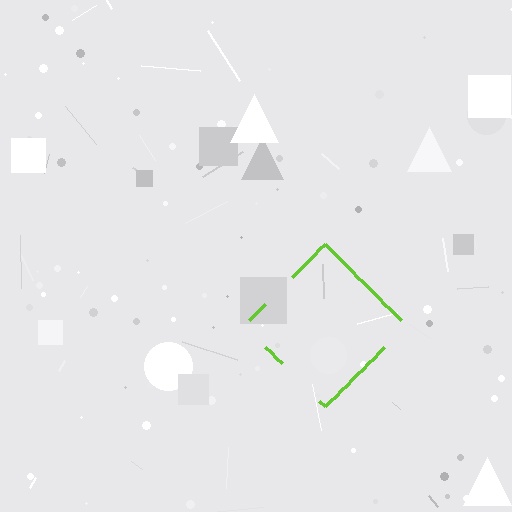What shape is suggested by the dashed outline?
The dashed outline suggests a diamond.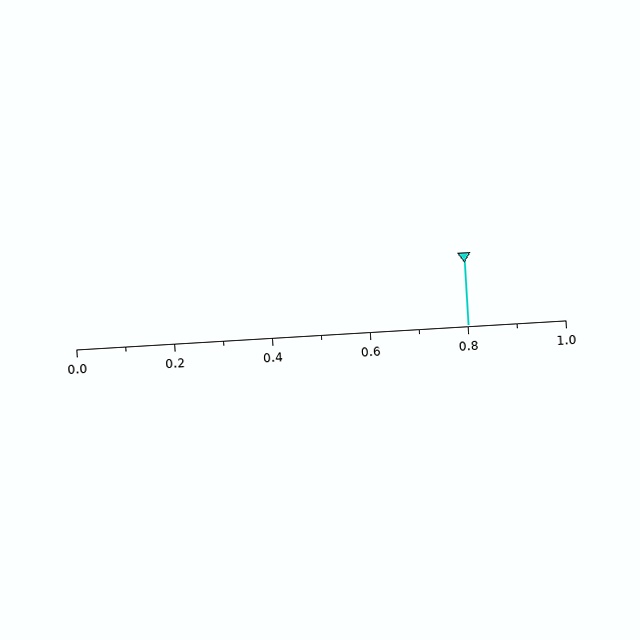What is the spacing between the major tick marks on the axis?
The major ticks are spaced 0.2 apart.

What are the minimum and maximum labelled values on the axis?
The axis runs from 0.0 to 1.0.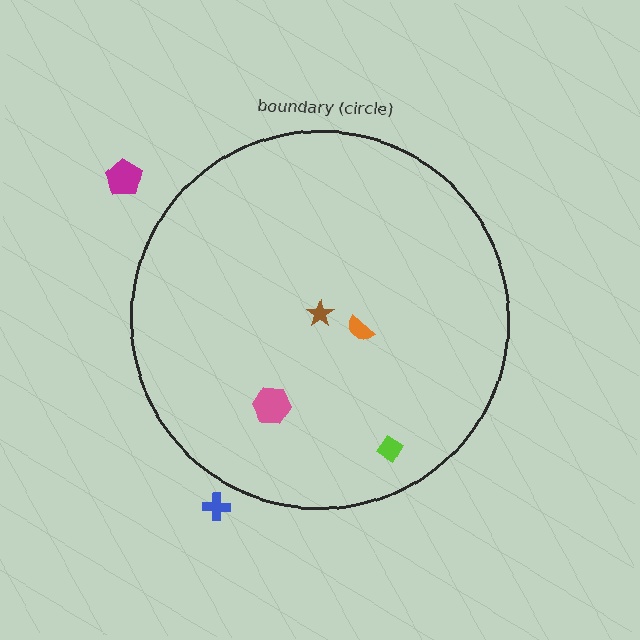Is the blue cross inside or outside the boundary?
Outside.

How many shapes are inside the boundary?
4 inside, 2 outside.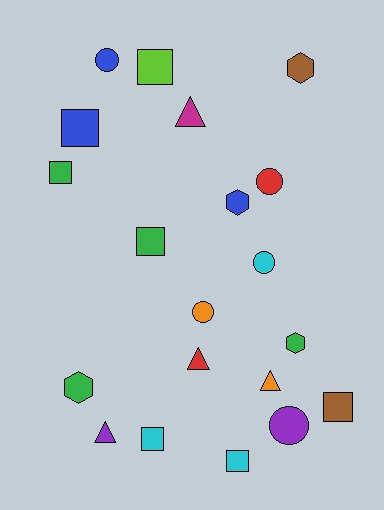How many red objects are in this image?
There are 2 red objects.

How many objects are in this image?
There are 20 objects.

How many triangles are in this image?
There are 4 triangles.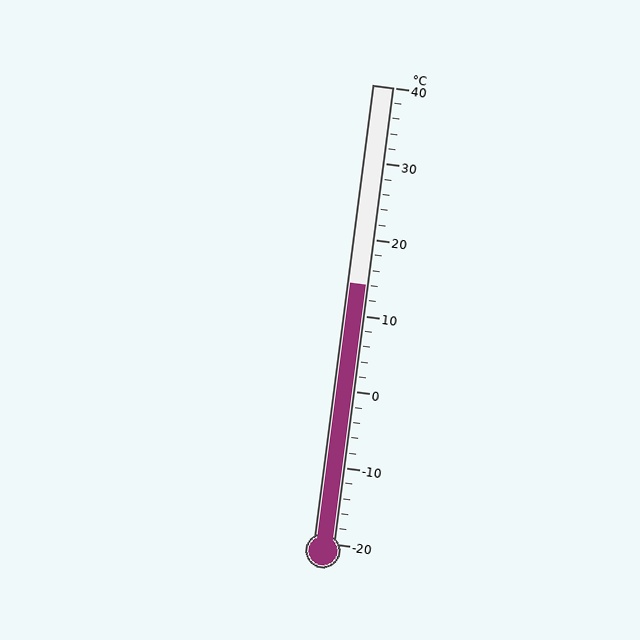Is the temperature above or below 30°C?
The temperature is below 30°C.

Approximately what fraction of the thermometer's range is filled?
The thermometer is filled to approximately 55% of its range.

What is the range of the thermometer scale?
The thermometer scale ranges from -20°C to 40°C.